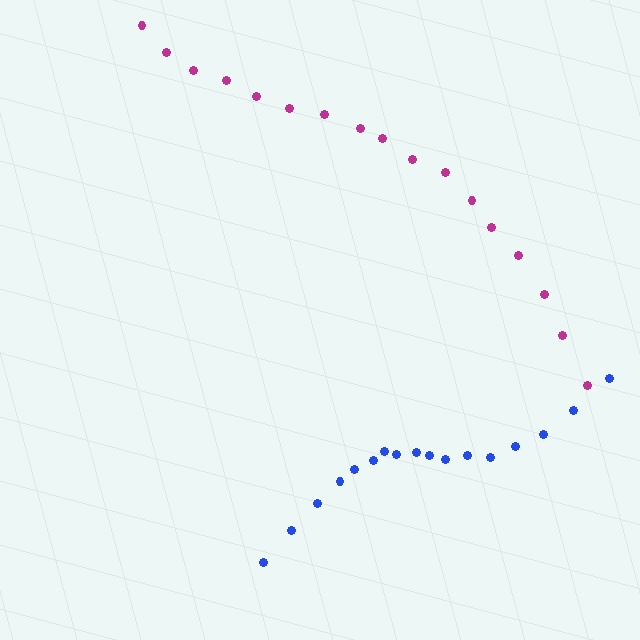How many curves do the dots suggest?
There are 2 distinct paths.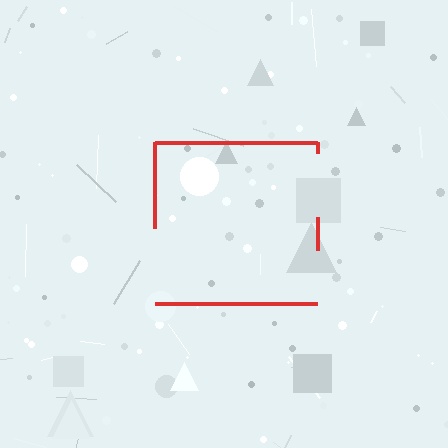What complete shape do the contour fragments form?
The contour fragments form a square.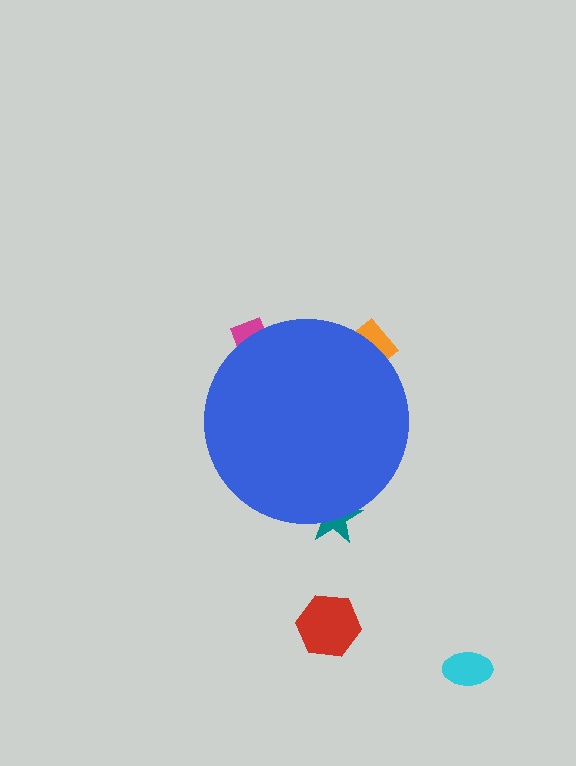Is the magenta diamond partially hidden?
Yes, the magenta diamond is partially hidden behind the blue circle.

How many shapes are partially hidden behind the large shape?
3 shapes are partially hidden.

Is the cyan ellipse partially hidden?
No, the cyan ellipse is fully visible.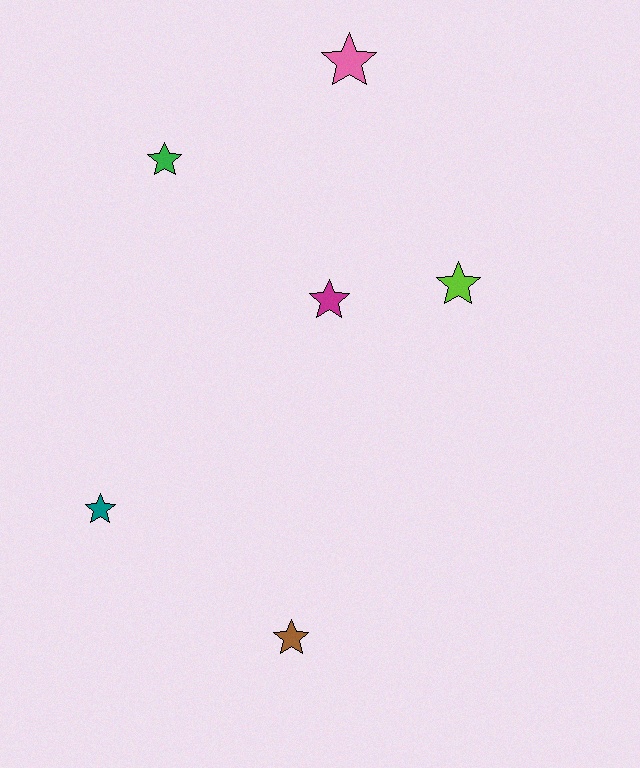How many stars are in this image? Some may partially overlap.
There are 6 stars.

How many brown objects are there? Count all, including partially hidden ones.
There is 1 brown object.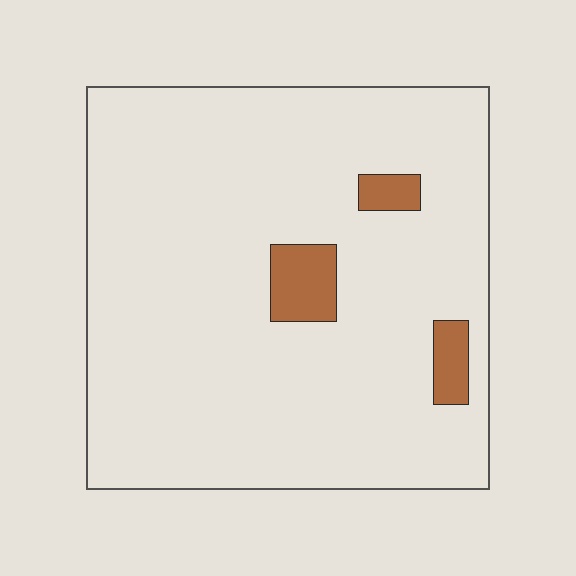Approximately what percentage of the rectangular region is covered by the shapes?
Approximately 5%.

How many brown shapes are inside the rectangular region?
3.